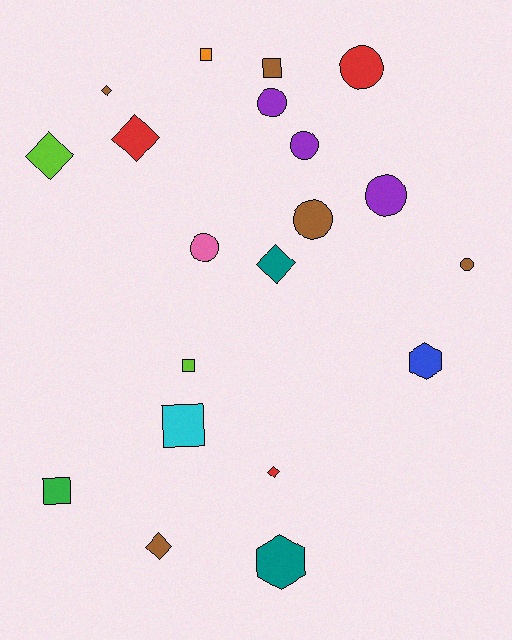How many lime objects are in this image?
There are 2 lime objects.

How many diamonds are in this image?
There are 6 diamonds.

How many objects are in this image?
There are 20 objects.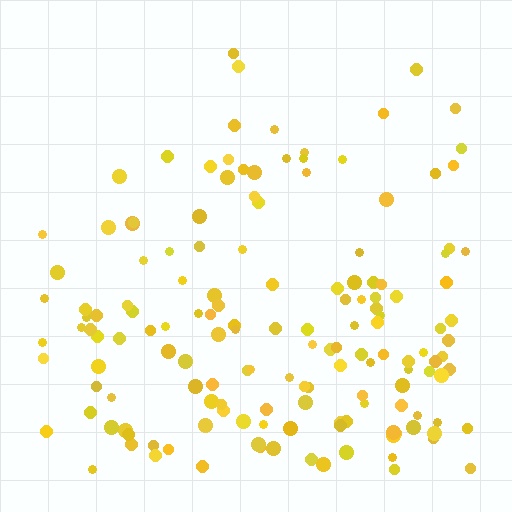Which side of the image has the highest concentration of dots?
The bottom.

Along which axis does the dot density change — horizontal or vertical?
Vertical.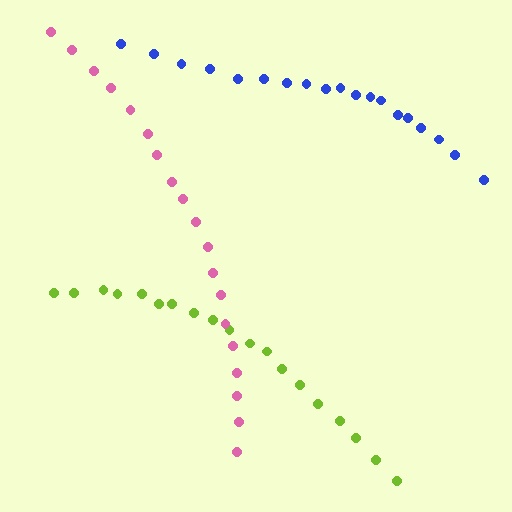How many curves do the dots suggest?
There are 3 distinct paths.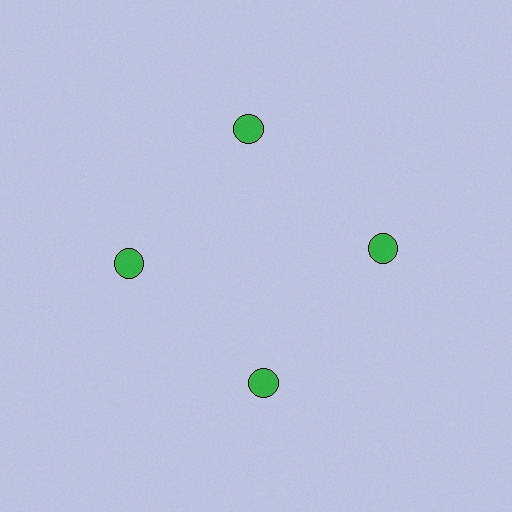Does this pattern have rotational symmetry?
Yes, this pattern has 4-fold rotational symmetry. It looks the same after rotating 90 degrees around the center.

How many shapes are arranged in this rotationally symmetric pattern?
There are 4 shapes, arranged in 4 groups of 1.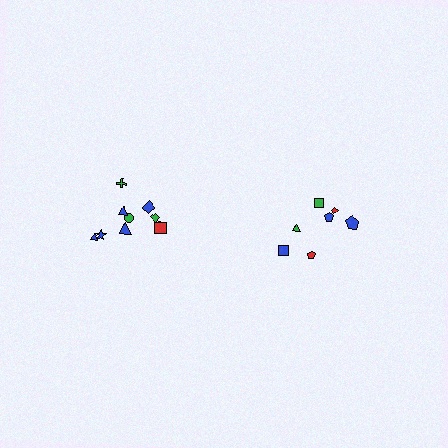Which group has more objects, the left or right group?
The left group.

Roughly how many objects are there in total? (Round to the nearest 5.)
Roughly 15 objects in total.